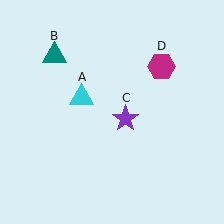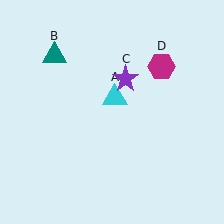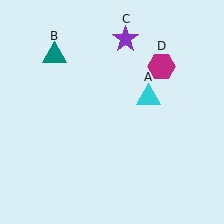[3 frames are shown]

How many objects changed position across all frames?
2 objects changed position: cyan triangle (object A), purple star (object C).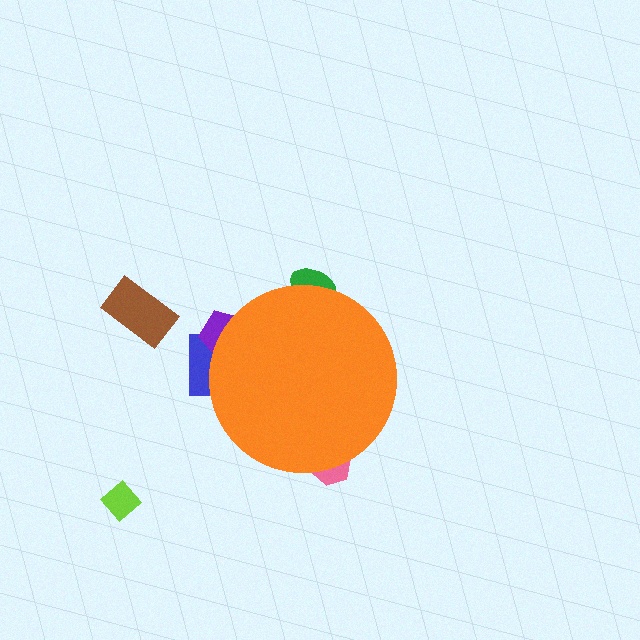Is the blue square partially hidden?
Yes, the blue square is partially hidden behind the orange circle.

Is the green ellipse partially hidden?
Yes, the green ellipse is partially hidden behind the orange circle.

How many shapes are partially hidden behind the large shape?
4 shapes are partially hidden.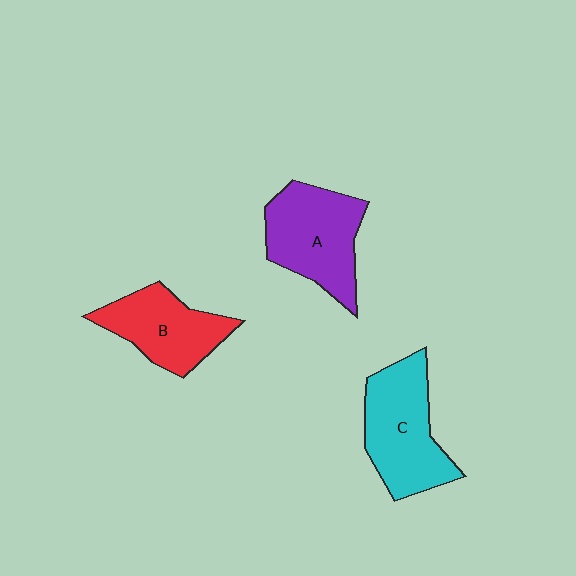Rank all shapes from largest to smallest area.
From largest to smallest: C (cyan), A (purple), B (red).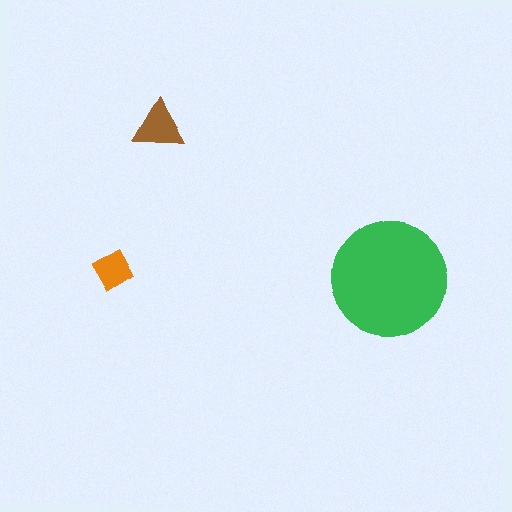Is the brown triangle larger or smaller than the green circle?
Smaller.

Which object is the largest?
The green circle.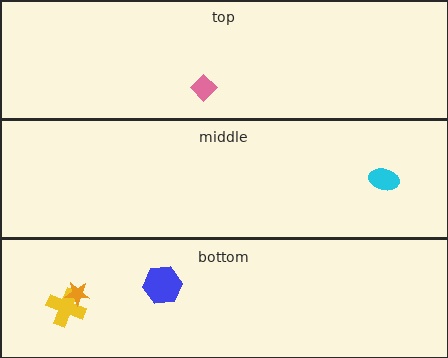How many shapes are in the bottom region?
3.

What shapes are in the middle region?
The cyan ellipse.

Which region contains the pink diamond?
The top region.